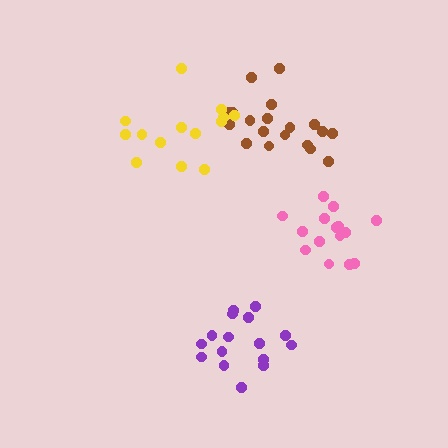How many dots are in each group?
Group 1: 19 dots, Group 2: 16 dots, Group 3: 14 dots, Group 4: 15 dots (64 total).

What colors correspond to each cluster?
The clusters are colored: brown, purple, yellow, pink.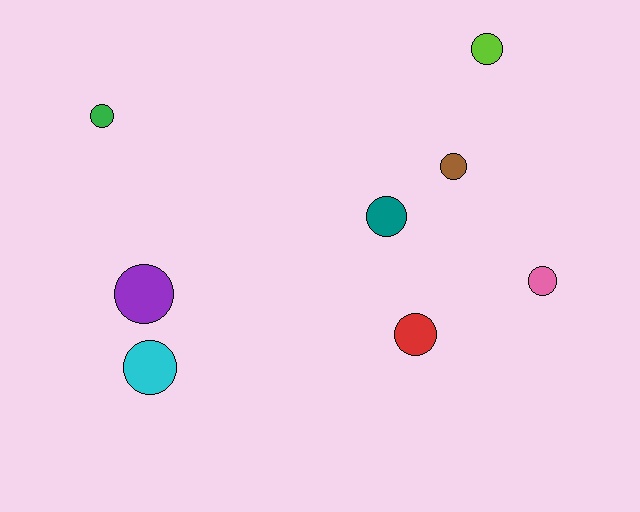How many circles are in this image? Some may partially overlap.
There are 8 circles.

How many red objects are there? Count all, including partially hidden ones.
There is 1 red object.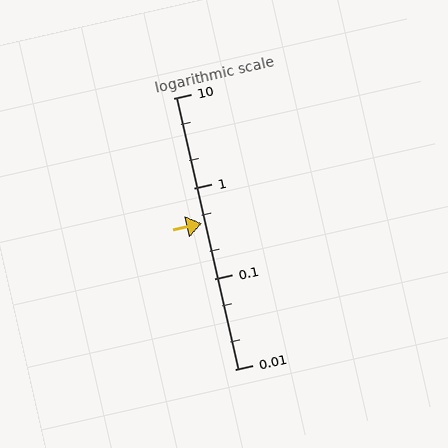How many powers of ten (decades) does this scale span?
The scale spans 3 decades, from 0.01 to 10.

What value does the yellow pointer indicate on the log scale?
The pointer indicates approximately 0.41.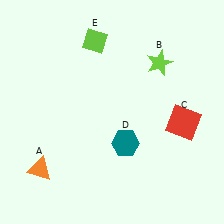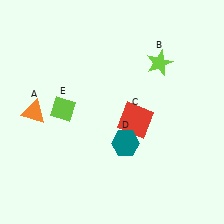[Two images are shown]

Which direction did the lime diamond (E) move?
The lime diamond (E) moved down.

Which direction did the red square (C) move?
The red square (C) moved left.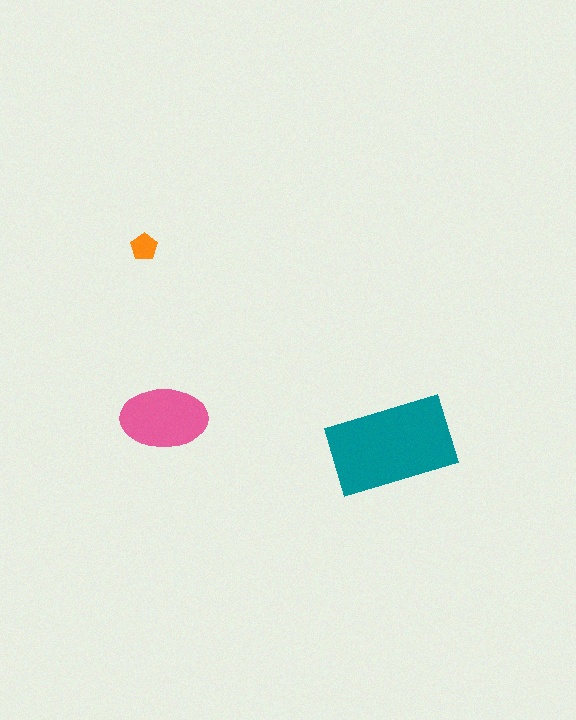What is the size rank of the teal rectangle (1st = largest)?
1st.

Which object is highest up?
The orange pentagon is topmost.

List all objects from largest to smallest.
The teal rectangle, the pink ellipse, the orange pentagon.